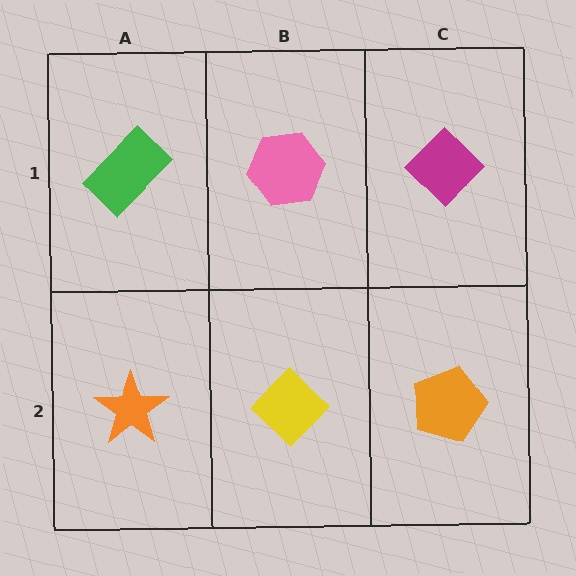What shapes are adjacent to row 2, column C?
A magenta diamond (row 1, column C), a yellow diamond (row 2, column B).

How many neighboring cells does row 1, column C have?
2.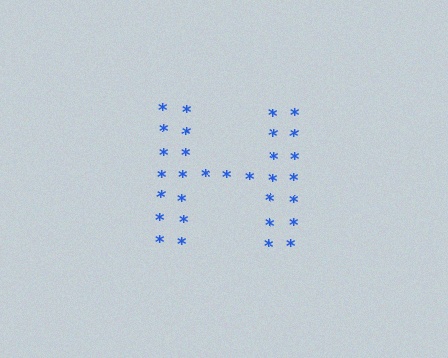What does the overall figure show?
The overall figure shows the letter H.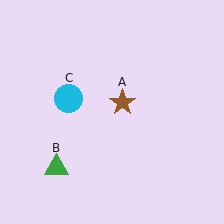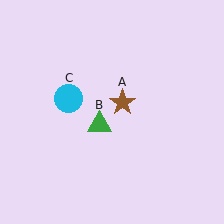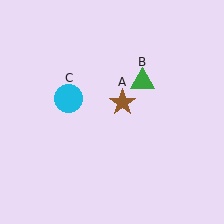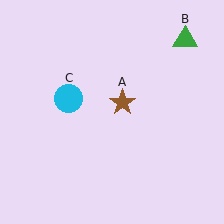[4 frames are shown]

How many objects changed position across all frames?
1 object changed position: green triangle (object B).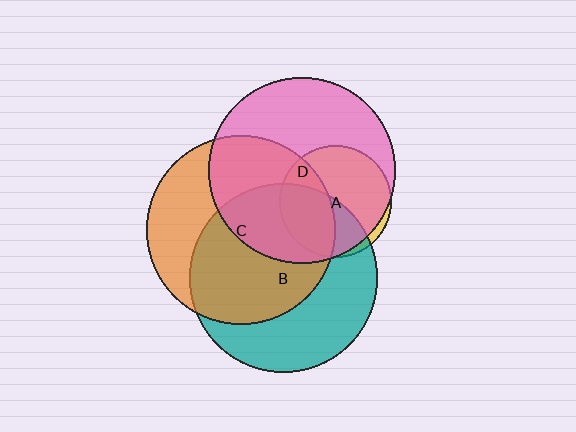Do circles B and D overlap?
Yes.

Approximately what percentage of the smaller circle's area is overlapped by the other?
Approximately 30%.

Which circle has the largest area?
Circle C (orange).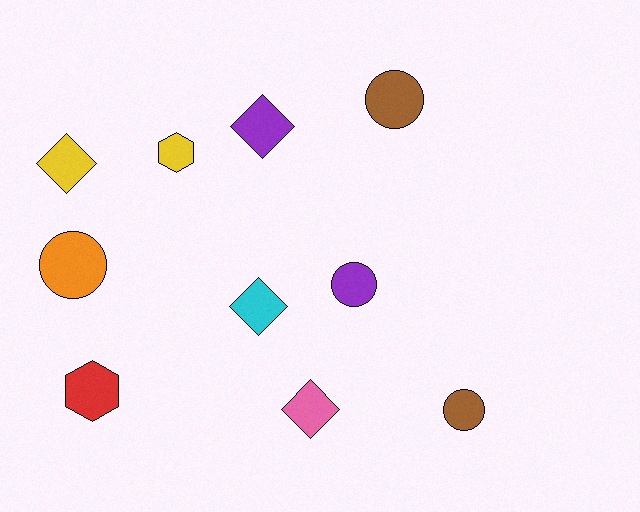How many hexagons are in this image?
There are 2 hexagons.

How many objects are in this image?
There are 10 objects.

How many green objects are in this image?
There are no green objects.